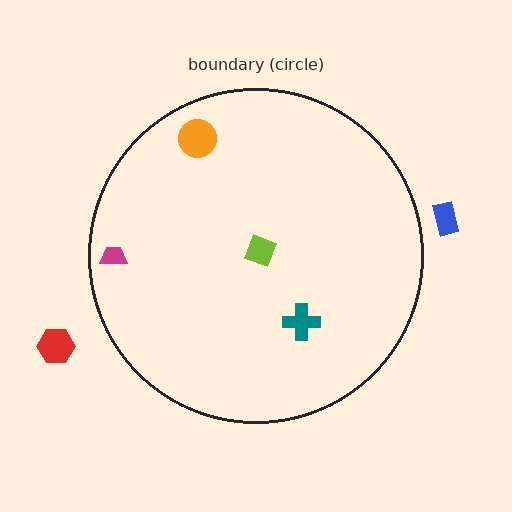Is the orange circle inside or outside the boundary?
Inside.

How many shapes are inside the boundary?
4 inside, 2 outside.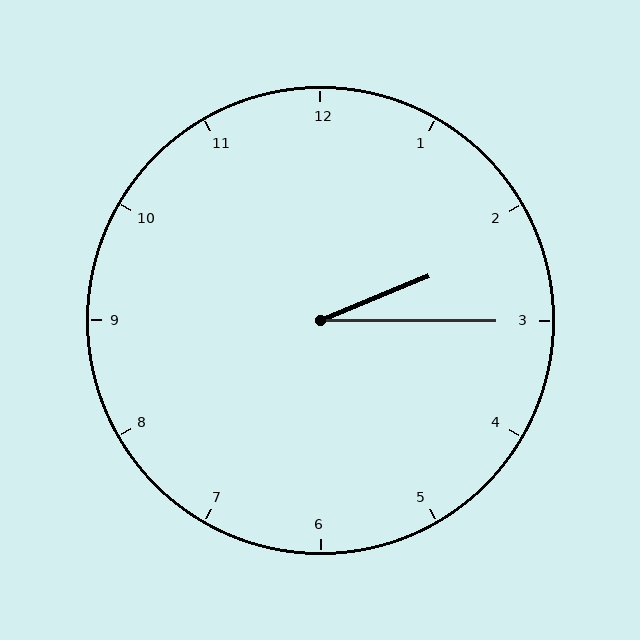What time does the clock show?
2:15.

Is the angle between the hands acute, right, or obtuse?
It is acute.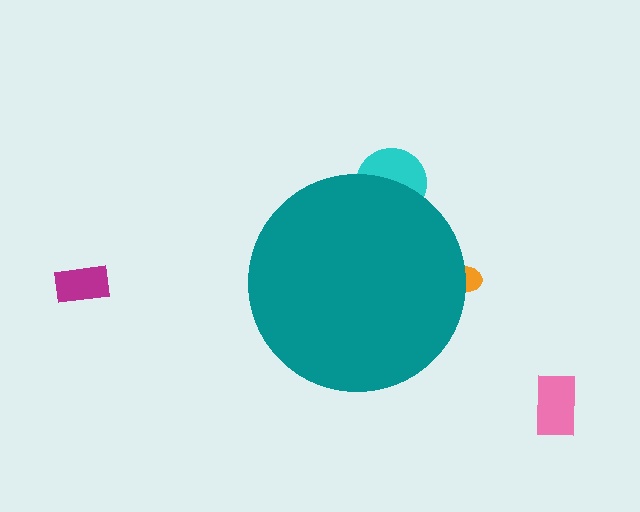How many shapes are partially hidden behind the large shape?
2 shapes are partially hidden.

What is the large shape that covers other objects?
A teal circle.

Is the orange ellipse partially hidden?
Yes, the orange ellipse is partially hidden behind the teal circle.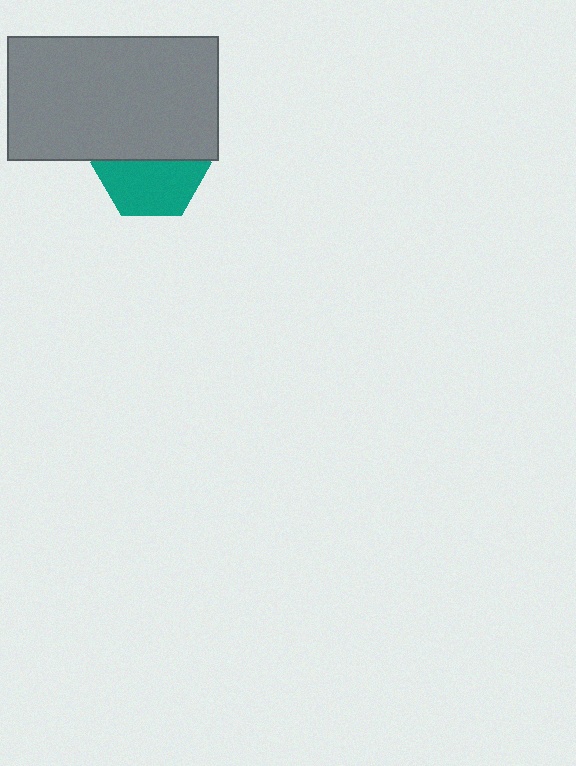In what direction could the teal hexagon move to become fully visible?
The teal hexagon could move down. That would shift it out from behind the gray rectangle entirely.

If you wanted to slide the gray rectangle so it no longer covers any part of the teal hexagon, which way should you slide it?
Slide it up — that is the most direct way to separate the two shapes.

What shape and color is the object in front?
The object in front is a gray rectangle.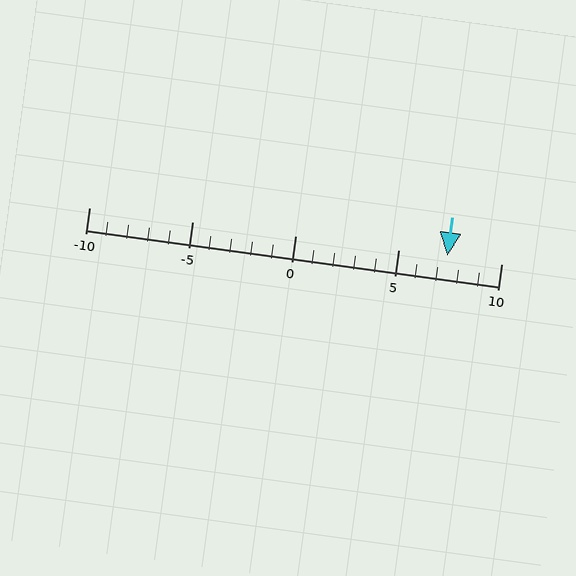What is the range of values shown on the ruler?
The ruler shows values from -10 to 10.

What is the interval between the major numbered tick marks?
The major tick marks are spaced 5 units apart.